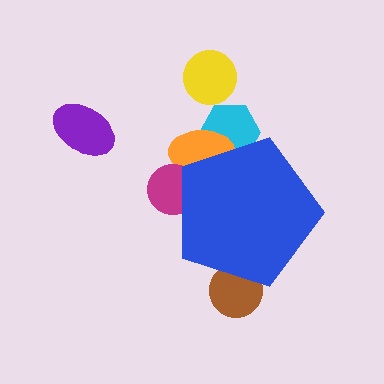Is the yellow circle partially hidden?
No, the yellow circle is fully visible.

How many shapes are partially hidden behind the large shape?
4 shapes are partially hidden.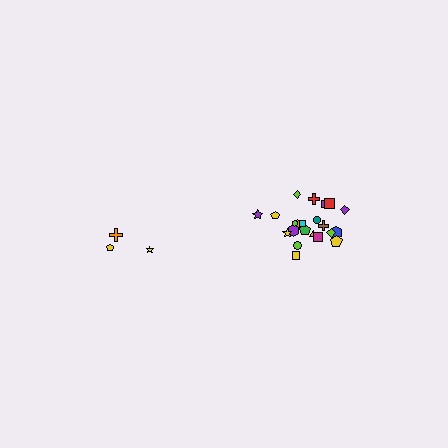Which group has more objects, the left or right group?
The right group.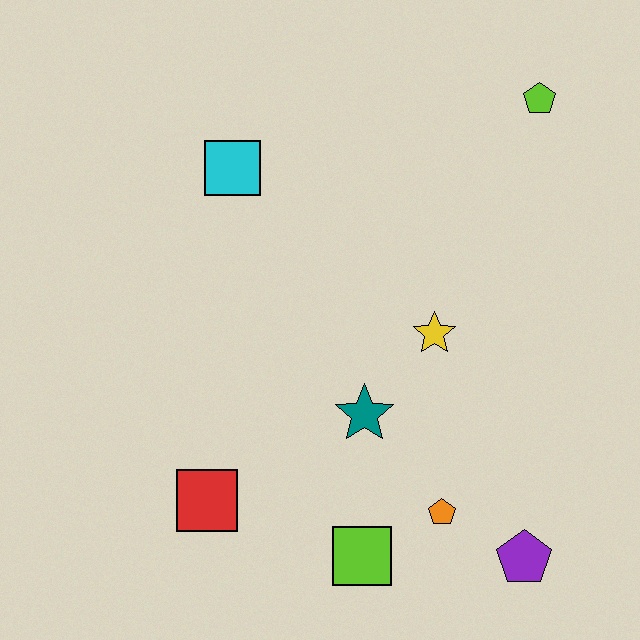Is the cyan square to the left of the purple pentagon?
Yes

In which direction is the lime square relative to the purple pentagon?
The lime square is to the left of the purple pentagon.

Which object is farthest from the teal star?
The lime pentagon is farthest from the teal star.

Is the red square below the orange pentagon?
No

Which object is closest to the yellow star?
The teal star is closest to the yellow star.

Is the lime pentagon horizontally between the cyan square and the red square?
No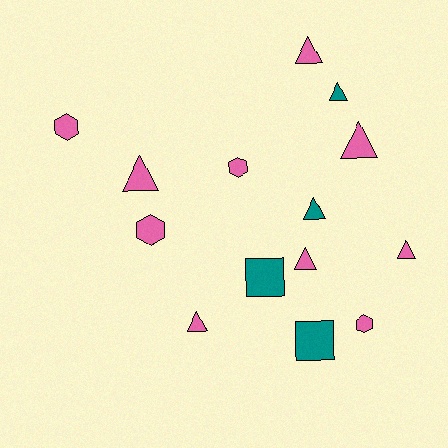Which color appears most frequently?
Pink, with 10 objects.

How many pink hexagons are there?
There are 4 pink hexagons.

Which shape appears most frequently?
Triangle, with 8 objects.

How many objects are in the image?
There are 14 objects.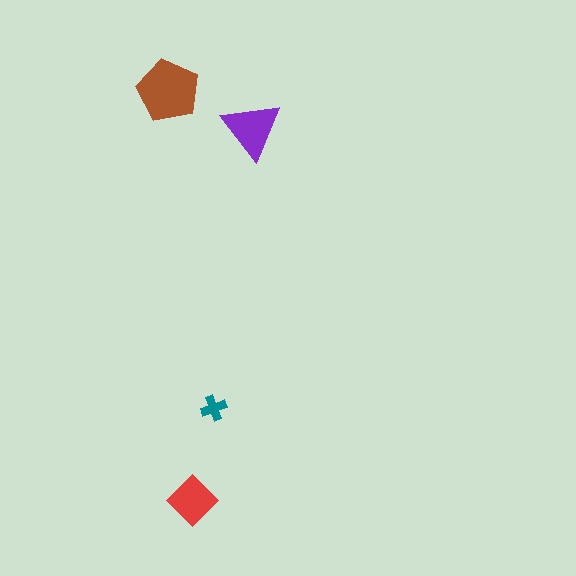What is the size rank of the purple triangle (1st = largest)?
2nd.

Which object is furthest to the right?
The purple triangle is rightmost.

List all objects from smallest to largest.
The teal cross, the red diamond, the purple triangle, the brown pentagon.